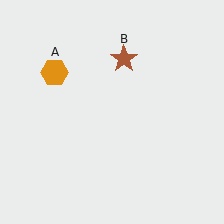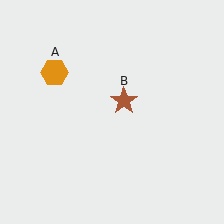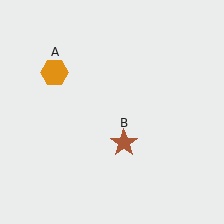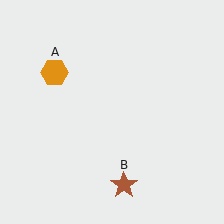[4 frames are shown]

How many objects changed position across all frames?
1 object changed position: brown star (object B).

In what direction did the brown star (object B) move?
The brown star (object B) moved down.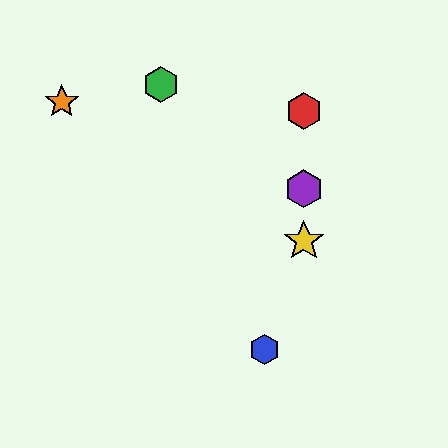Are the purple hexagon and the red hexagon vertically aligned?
Yes, both are at x≈304.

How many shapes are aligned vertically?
3 shapes (the red hexagon, the yellow star, the purple hexagon) are aligned vertically.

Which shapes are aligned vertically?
The red hexagon, the yellow star, the purple hexagon are aligned vertically.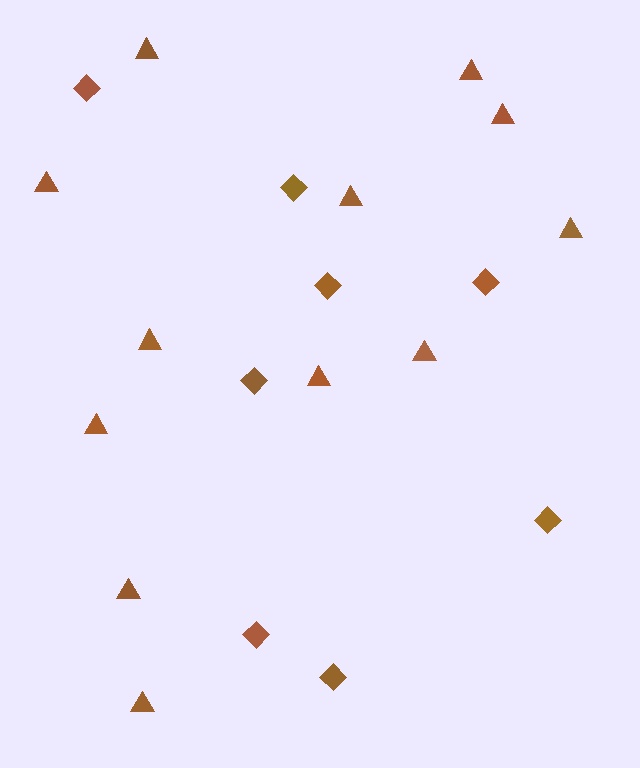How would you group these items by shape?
There are 2 groups: one group of triangles (12) and one group of diamonds (8).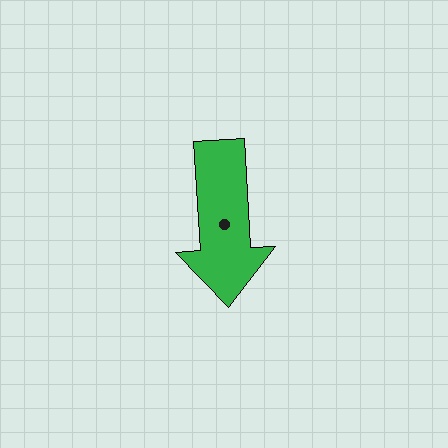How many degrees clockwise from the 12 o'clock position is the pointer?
Approximately 177 degrees.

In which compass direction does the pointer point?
South.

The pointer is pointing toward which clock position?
Roughly 6 o'clock.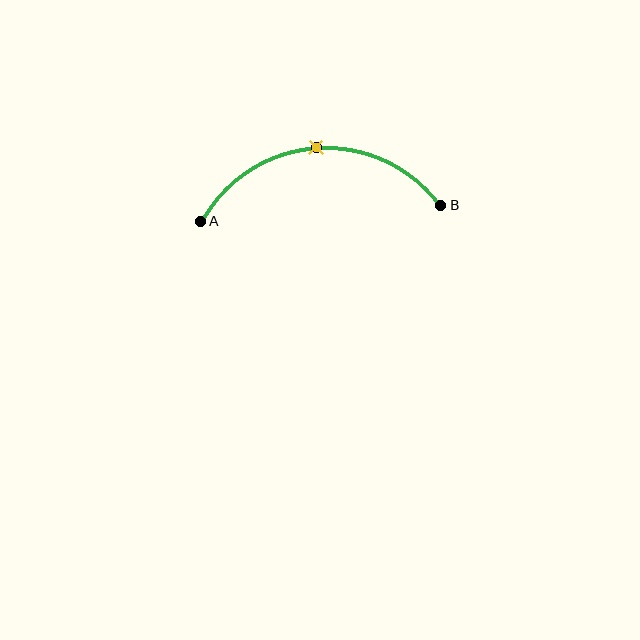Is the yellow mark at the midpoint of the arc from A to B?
Yes. The yellow mark lies on the arc at equal arc-length from both A and B — it is the arc midpoint.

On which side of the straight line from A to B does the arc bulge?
The arc bulges above the straight line connecting A and B.